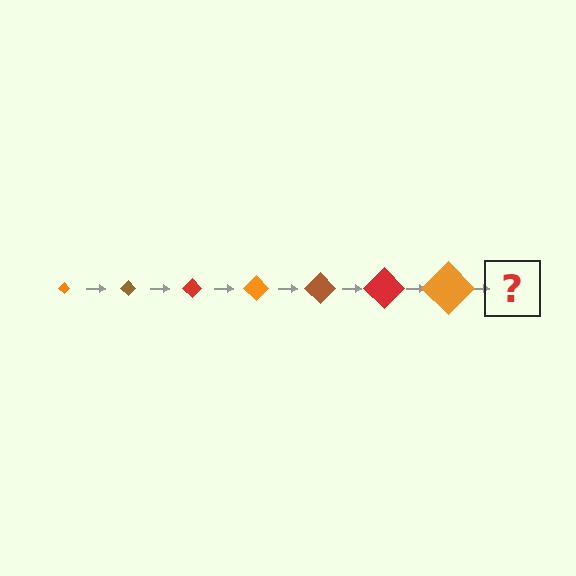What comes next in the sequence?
The next element should be a brown diamond, larger than the previous one.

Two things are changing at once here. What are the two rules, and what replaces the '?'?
The two rules are that the diamond grows larger each step and the color cycles through orange, brown, and red. The '?' should be a brown diamond, larger than the previous one.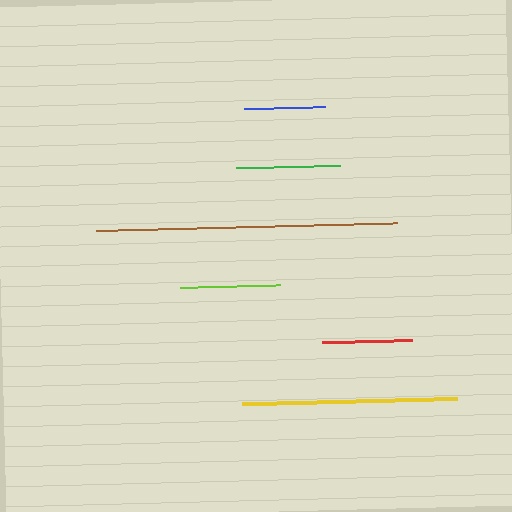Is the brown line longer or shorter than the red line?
The brown line is longer than the red line.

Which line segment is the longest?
The brown line is the longest at approximately 301 pixels.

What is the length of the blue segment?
The blue segment is approximately 81 pixels long.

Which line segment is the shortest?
The blue line is the shortest at approximately 81 pixels.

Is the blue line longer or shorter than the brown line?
The brown line is longer than the blue line.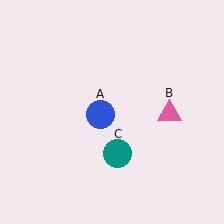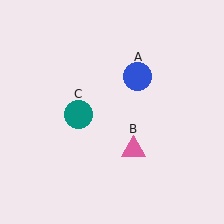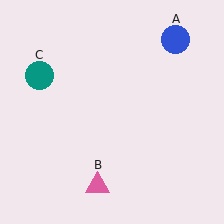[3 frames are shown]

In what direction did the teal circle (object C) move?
The teal circle (object C) moved up and to the left.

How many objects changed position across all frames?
3 objects changed position: blue circle (object A), pink triangle (object B), teal circle (object C).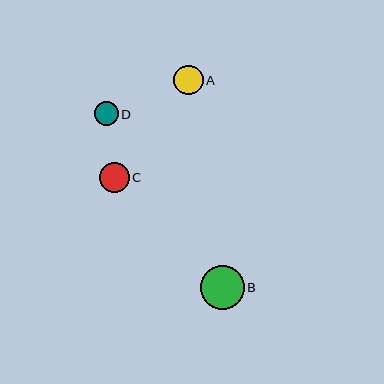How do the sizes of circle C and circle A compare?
Circle C and circle A are approximately the same size.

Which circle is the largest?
Circle B is the largest with a size of approximately 44 pixels.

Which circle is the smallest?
Circle D is the smallest with a size of approximately 24 pixels.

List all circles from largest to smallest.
From largest to smallest: B, C, A, D.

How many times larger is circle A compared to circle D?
Circle A is approximately 1.2 times the size of circle D.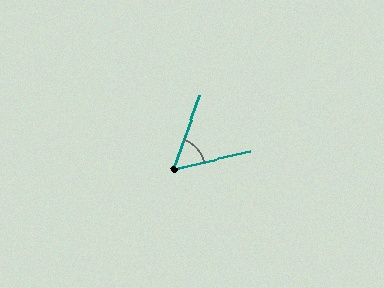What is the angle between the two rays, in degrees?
Approximately 58 degrees.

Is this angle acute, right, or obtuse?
It is acute.